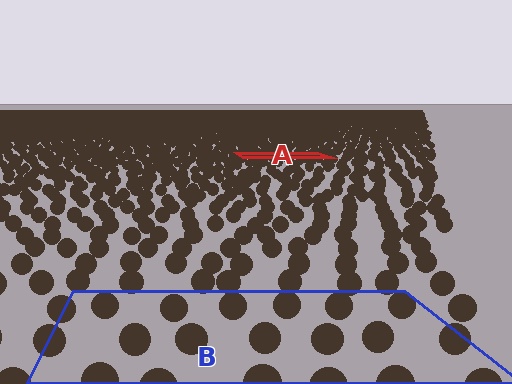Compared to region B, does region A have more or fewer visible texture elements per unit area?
Region A has more texture elements per unit area — they are packed more densely because it is farther away.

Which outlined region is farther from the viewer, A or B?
Region A is farther from the viewer — the texture elements inside it appear smaller and more densely packed.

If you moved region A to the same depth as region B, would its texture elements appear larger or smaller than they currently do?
They would appear larger. At a closer depth, the same texture elements are projected at a bigger on-screen size.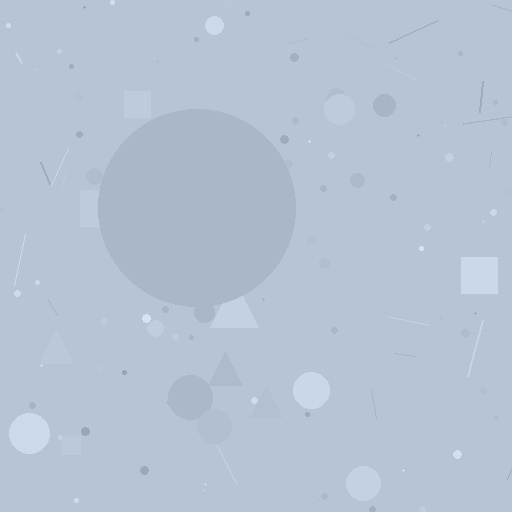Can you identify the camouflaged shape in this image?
The camouflaged shape is a circle.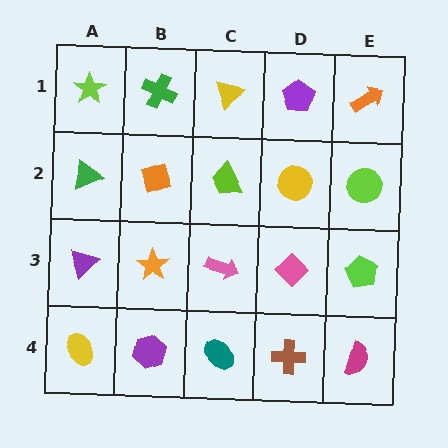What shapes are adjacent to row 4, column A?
A purple triangle (row 3, column A), a purple hexagon (row 4, column B).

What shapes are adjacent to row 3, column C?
A lime trapezoid (row 2, column C), a teal ellipse (row 4, column C), an orange star (row 3, column B), a pink diamond (row 3, column D).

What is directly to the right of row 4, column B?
A teal ellipse.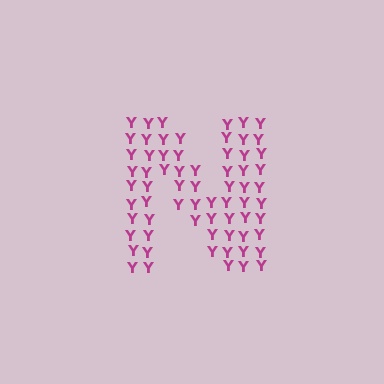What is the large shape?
The large shape is the letter N.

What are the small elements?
The small elements are letter Y's.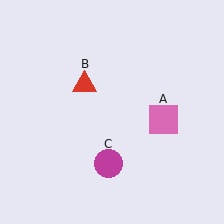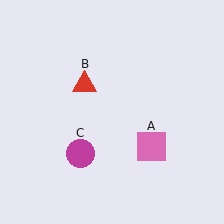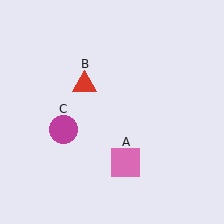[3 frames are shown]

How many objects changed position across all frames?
2 objects changed position: pink square (object A), magenta circle (object C).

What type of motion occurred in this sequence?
The pink square (object A), magenta circle (object C) rotated clockwise around the center of the scene.